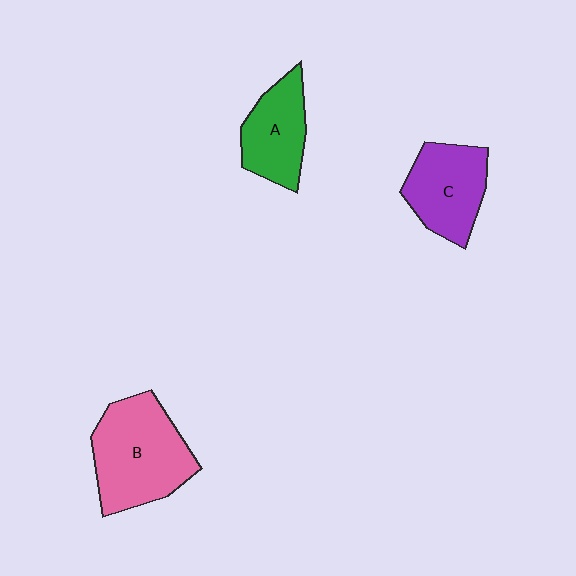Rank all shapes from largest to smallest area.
From largest to smallest: B (pink), C (purple), A (green).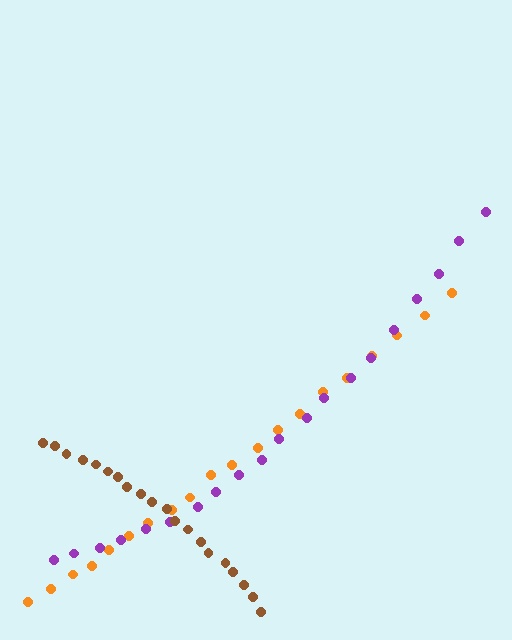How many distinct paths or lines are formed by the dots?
There are 3 distinct paths.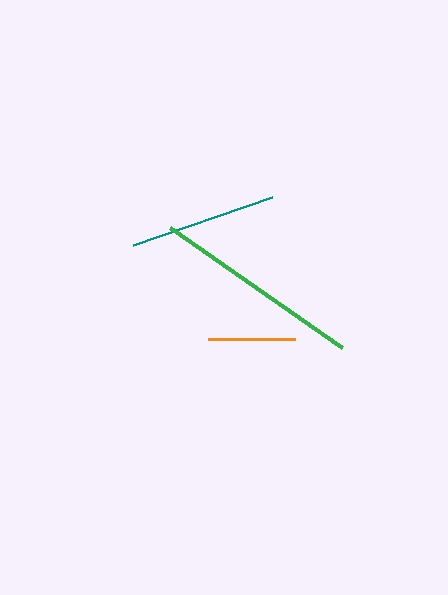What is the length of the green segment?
The green segment is approximately 209 pixels long.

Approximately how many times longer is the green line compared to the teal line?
The green line is approximately 1.4 times the length of the teal line.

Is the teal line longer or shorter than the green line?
The green line is longer than the teal line.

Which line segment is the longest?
The green line is the longest at approximately 209 pixels.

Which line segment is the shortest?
The orange line is the shortest at approximately 86 pixels.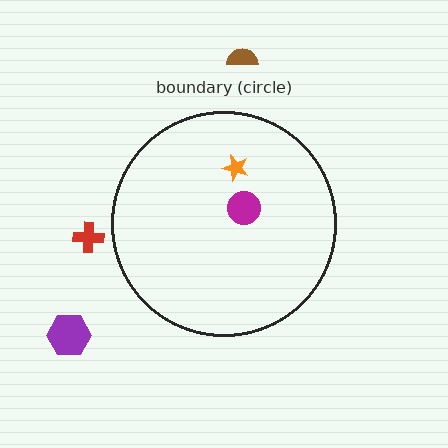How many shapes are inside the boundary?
2 inside, 3 outside.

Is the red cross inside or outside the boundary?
Outside.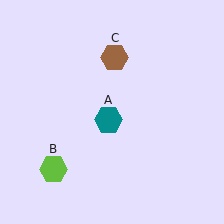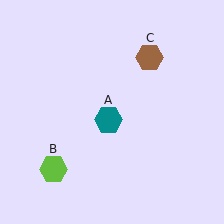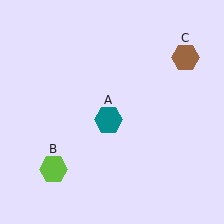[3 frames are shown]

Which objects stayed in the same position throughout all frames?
Teal hexagon (object A) and lime hexagon (object B) remained stationary.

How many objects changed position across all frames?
1 object changed position: brown hexagon (object C).